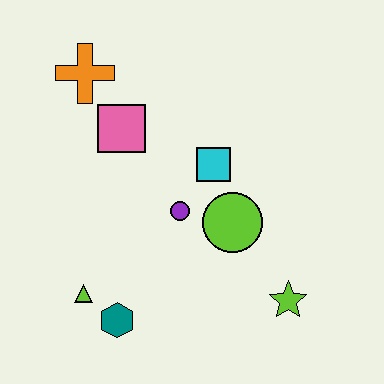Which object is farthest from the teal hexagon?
The orange cross is farthest from the teal hexagon.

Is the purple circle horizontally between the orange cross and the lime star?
Yes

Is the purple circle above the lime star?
Yes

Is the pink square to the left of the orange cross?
No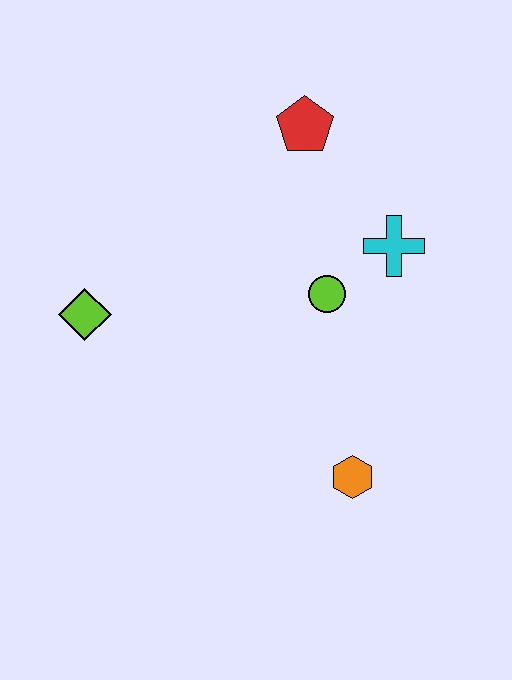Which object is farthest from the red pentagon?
The orange hexagon is farthest from the red pentagon.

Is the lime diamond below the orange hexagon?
No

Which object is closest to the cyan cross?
The lime circle is closest to the cyan cross.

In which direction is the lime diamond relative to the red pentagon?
The lime diamond is to the left of the red pentagon.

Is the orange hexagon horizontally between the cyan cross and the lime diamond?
Yes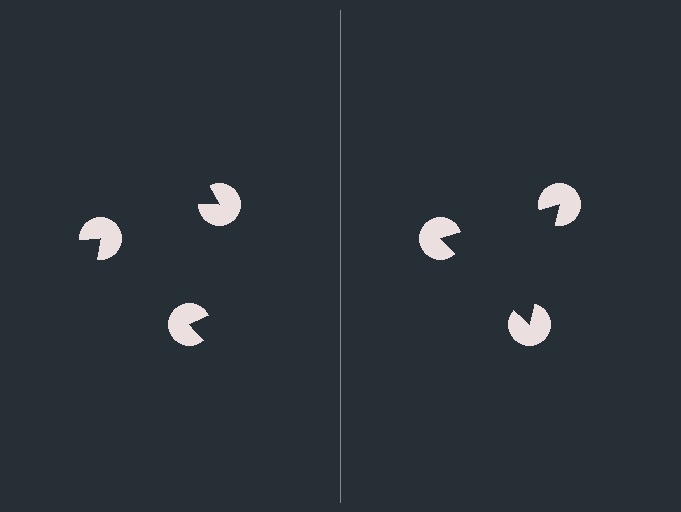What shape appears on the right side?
An illusory triangle.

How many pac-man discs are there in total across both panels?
6 — 3 on each side.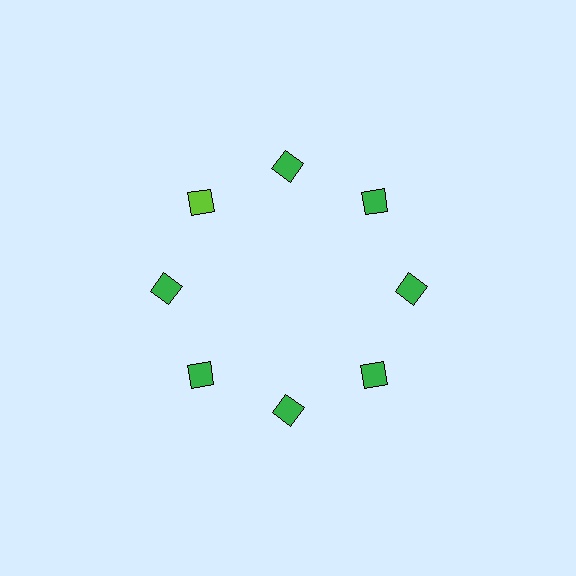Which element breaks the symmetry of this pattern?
The lime diamond at roughly the 10 o'clock position breaks the symmetry. All other shapes are green diamonds.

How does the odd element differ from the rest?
It has a different color: lime instead of green.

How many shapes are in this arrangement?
There are 8 shapes arranged in a ring pattern.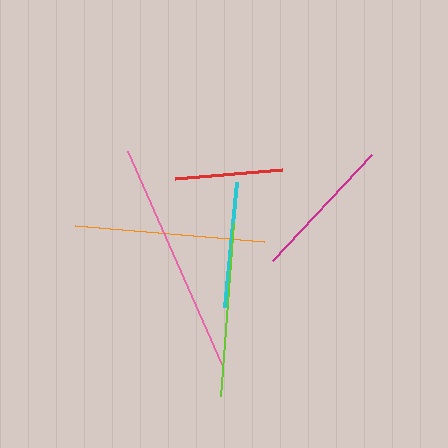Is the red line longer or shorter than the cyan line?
The cyan line is longer than the red line.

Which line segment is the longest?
The pink line is the longest at approximately 234 pixels.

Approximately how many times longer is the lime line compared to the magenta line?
The lime line is approximately 1.2 times the length of the magenta line.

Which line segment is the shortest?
The red line is the shortest at approximately 107 pixels.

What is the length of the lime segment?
The lime segment is approximately 173 pixels long.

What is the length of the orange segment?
The orange segment is approximately 190 pixels long.